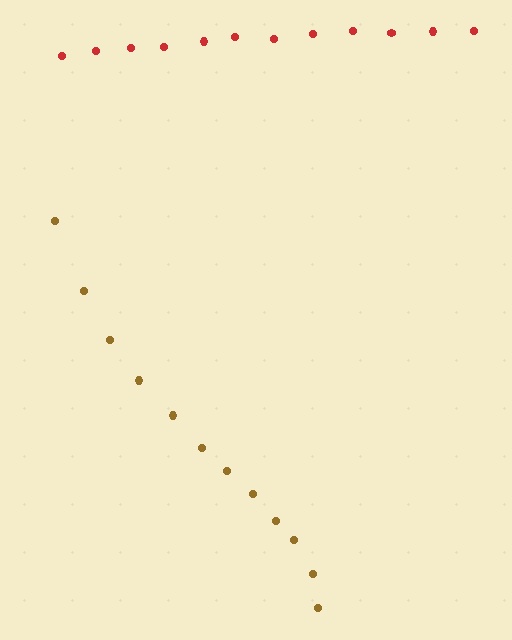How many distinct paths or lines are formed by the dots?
There are 2 distinct paths.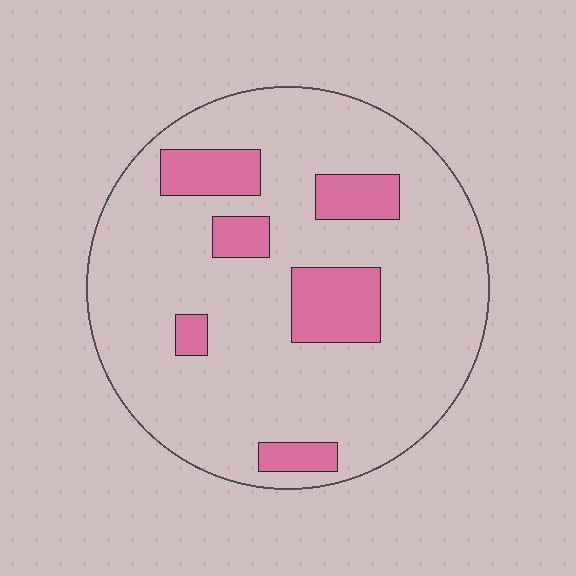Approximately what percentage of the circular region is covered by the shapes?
Approximately 15%.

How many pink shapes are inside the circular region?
6.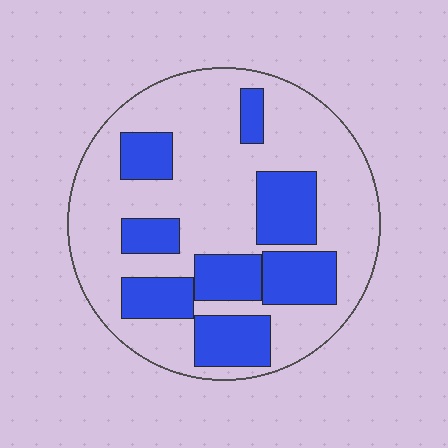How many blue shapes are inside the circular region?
8.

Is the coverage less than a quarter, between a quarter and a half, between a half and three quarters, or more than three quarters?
Between a quarter and a half.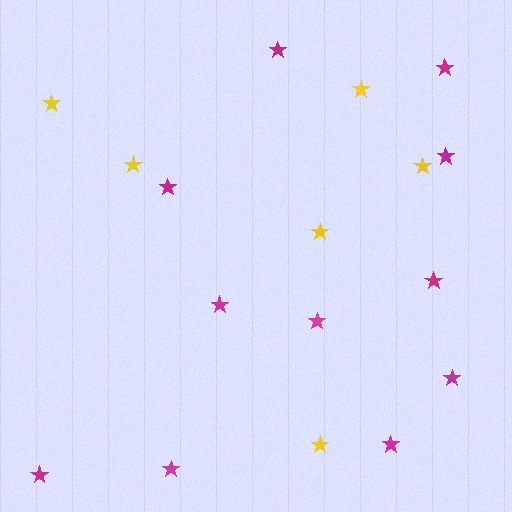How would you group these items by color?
There are 2 groups: one group of magenta stars (11) and one group of yellow stars (6).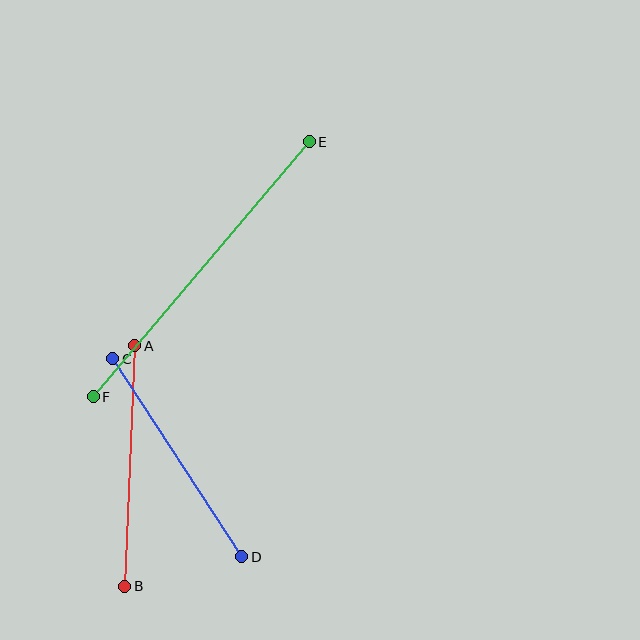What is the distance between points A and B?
The distance is approximately 241 pixels.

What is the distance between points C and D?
The distance is approximately 236 pixels.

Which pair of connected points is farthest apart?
Points E and F are farthest apart.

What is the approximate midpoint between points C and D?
The midpoint is at approximately (177, 458) pixels.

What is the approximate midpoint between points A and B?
The midpoint is at approximately (130, 466) pixels.